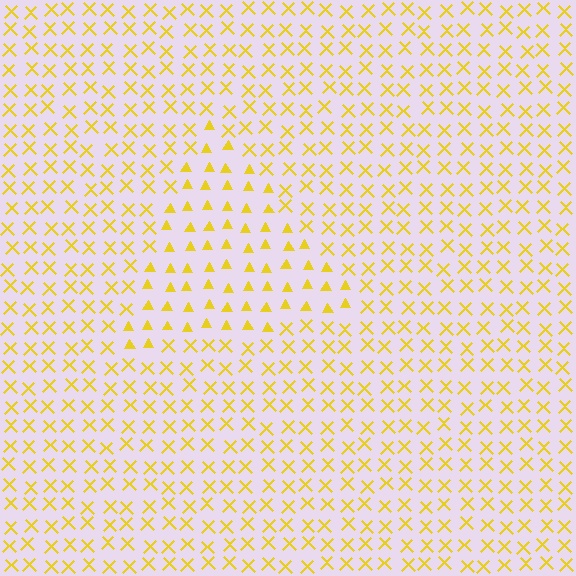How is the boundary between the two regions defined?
The boundary is defined by a change in element shape: triangles inside vs. X marks outside. All elements share the same color and spacing.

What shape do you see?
I see a triangle.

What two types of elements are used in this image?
The image uses triangles inside the triangle region and X marks outside it.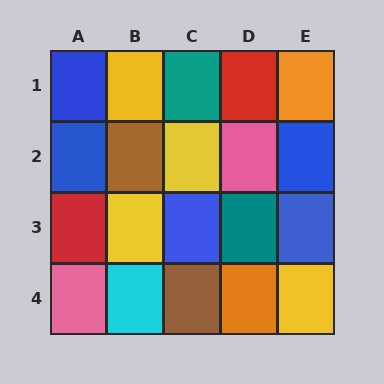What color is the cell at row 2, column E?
Blue.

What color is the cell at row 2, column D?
Pink.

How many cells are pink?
2 cells are pink.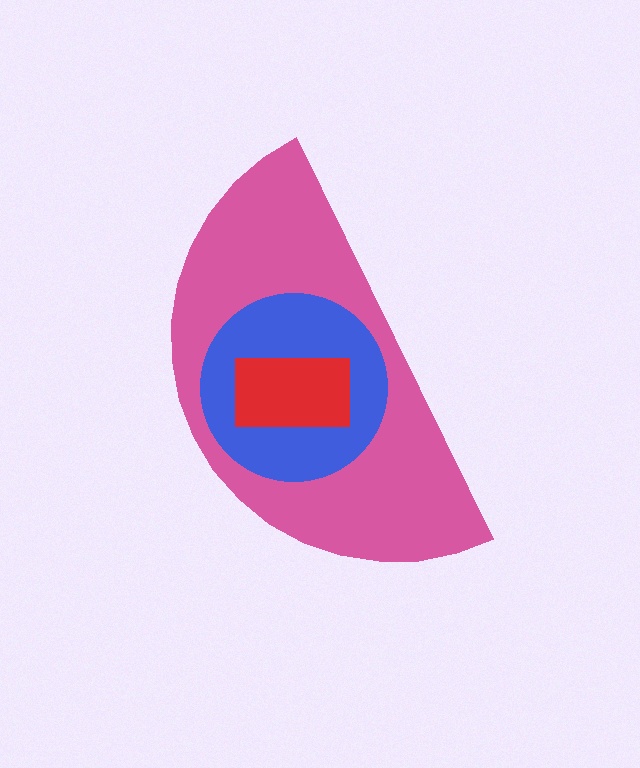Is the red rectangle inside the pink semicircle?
Yes.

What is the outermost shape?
The pink semicircle.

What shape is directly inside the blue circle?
The red rectangle.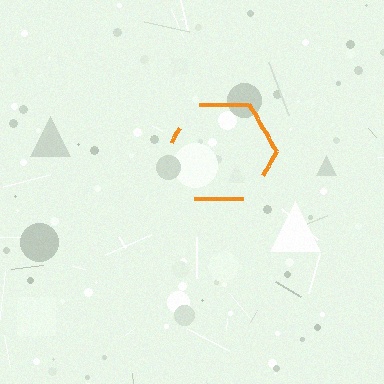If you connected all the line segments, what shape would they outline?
They would outline a hexagon.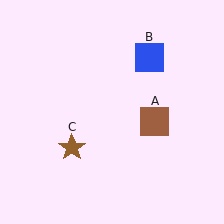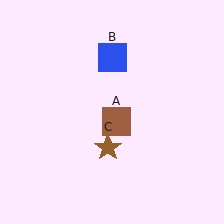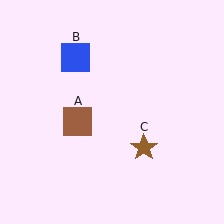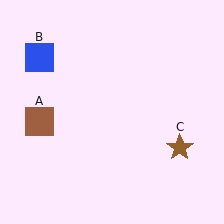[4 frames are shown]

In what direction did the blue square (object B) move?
The blue square (object B) moved left.